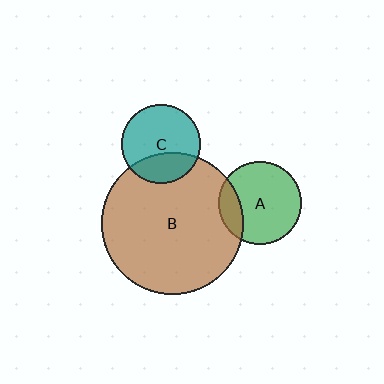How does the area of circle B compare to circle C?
Approximately 3.3 times.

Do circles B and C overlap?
Yes.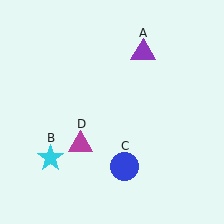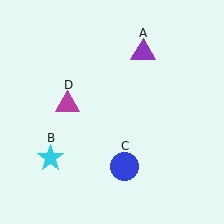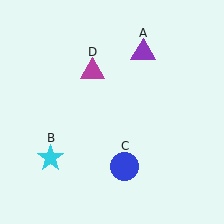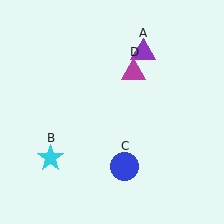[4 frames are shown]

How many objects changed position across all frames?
1 object changed position: magenta triangle (object D).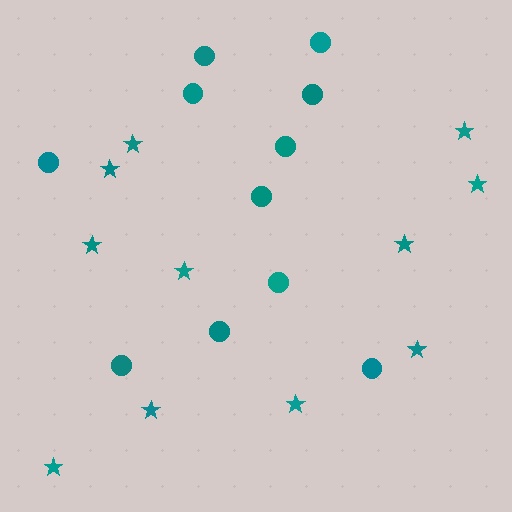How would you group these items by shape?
There are 2 groups: one group of circles (11) and one group of stars (11).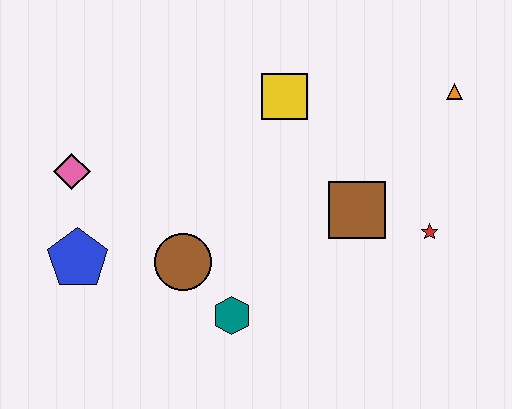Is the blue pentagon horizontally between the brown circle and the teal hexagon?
No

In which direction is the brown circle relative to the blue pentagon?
The brown circle is to the right of the blue pentagon.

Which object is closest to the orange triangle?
The red star is closest to the orange triangle.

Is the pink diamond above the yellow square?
No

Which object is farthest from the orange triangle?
The blue pentagon is farthest from the orange triangle.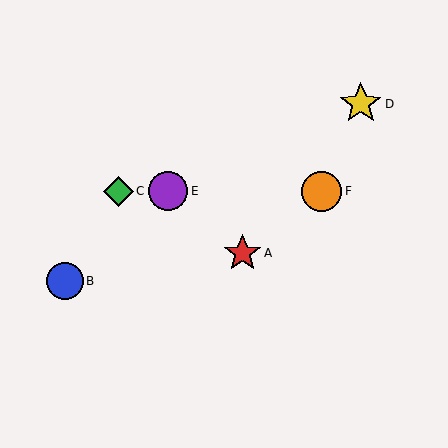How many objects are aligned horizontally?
3 objects (C, E, F) are aligned horizontally.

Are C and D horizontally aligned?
No, C is at y≈191 and D is at y≈104.